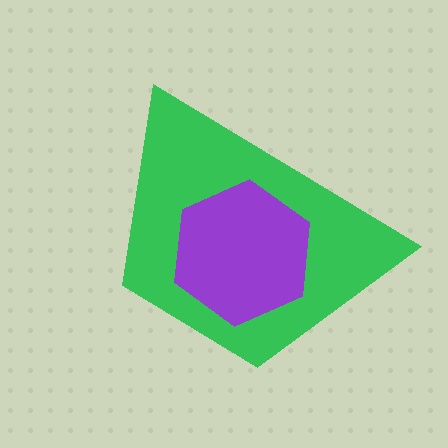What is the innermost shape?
The purple hexagon.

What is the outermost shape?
The green trapezoid.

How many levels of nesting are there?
2.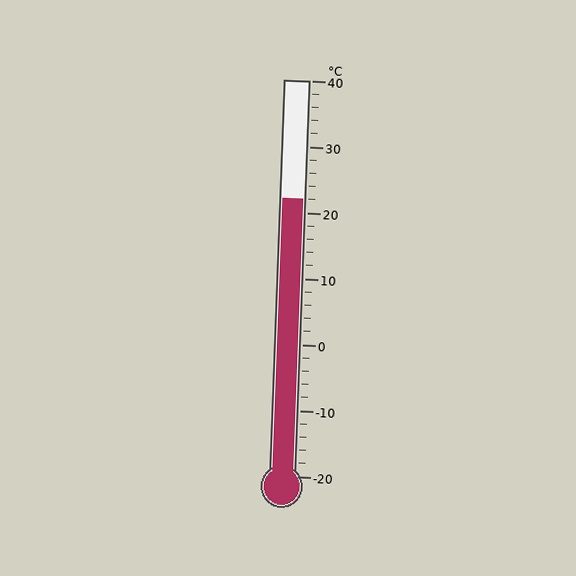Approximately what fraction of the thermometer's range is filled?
The thermometer is filled to approximately 70% of its range.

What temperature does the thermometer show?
The thermometer shows approximately 22°C.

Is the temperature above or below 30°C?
The temperature is below 30°C.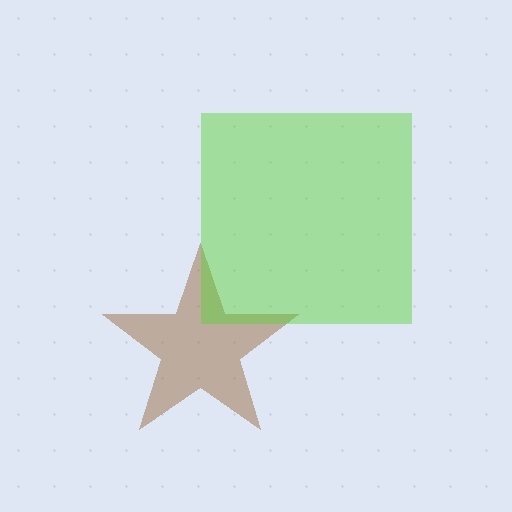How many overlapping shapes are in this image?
There are 2 overlapping shapes in the image.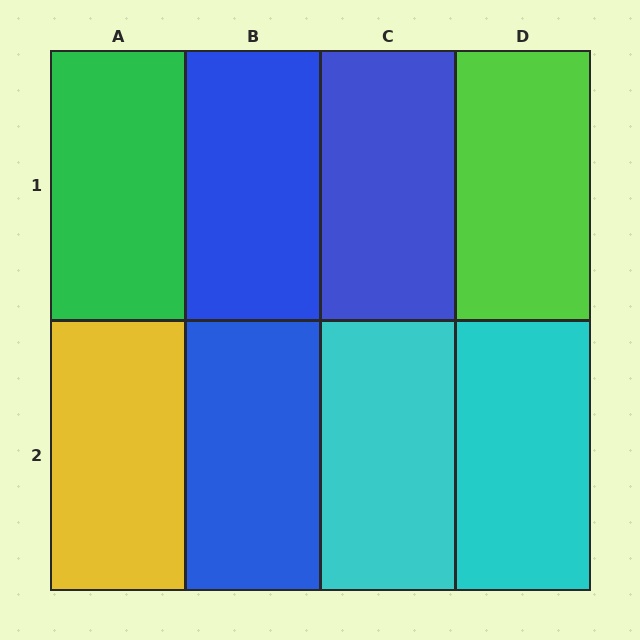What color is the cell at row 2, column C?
Cyan.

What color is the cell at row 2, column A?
Yellow.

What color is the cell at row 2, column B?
Blue.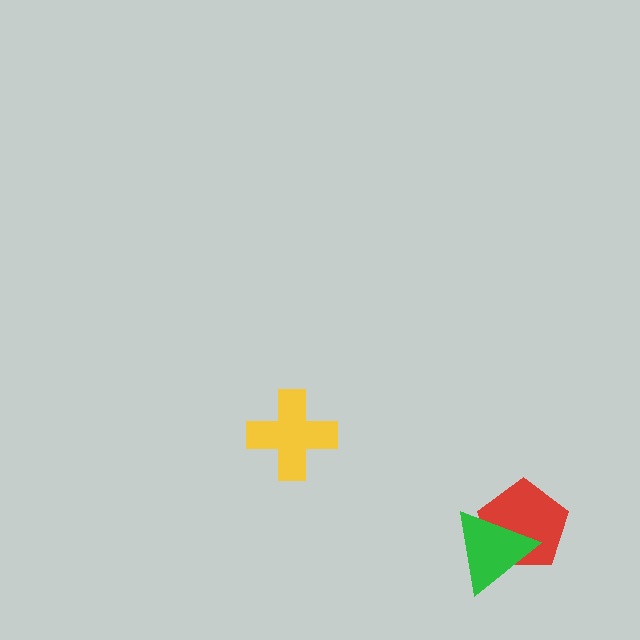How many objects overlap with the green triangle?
1 object overlaps with the green triangle.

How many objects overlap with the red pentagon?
1 object overlaps with the red pentagon.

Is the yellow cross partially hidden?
No, no other shape covers it.